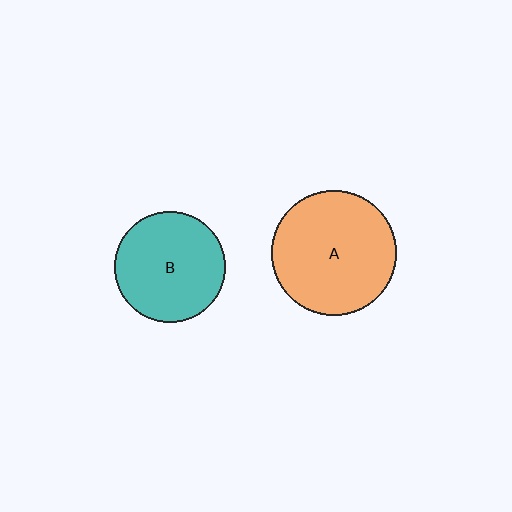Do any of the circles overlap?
No, none of the circles overlap.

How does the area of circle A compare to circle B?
Approximately 1.3 times.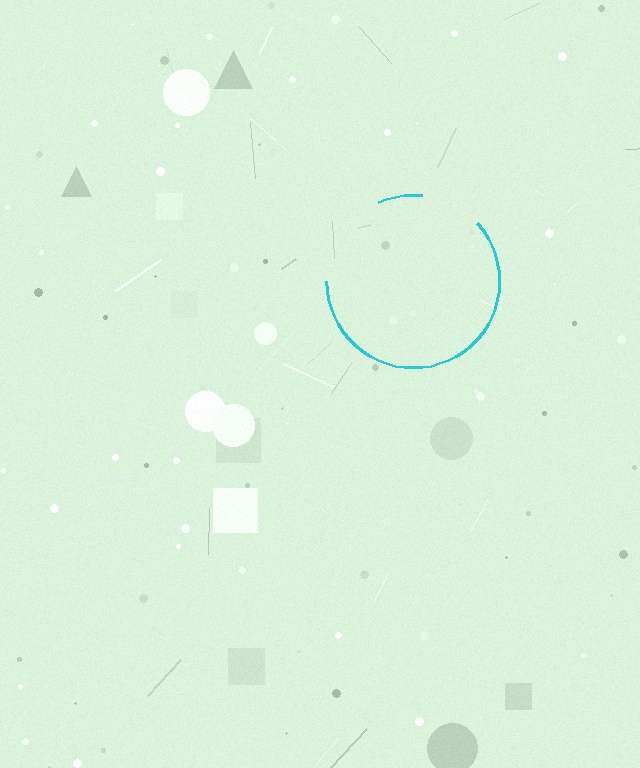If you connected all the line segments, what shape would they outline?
They would outline a circle.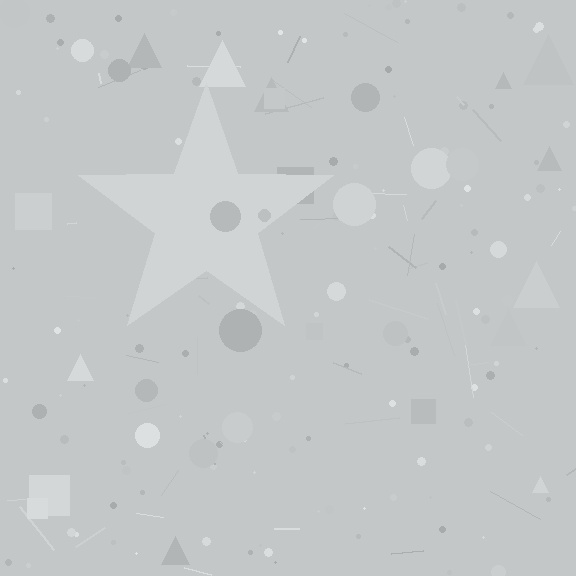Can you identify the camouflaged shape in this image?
The camouflaged shape is a star.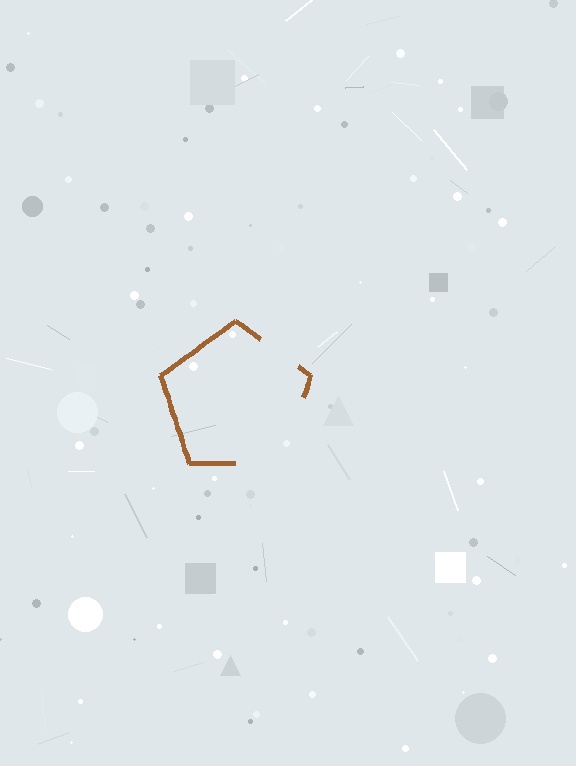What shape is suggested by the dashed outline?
The dashed outline suggests a pentagon.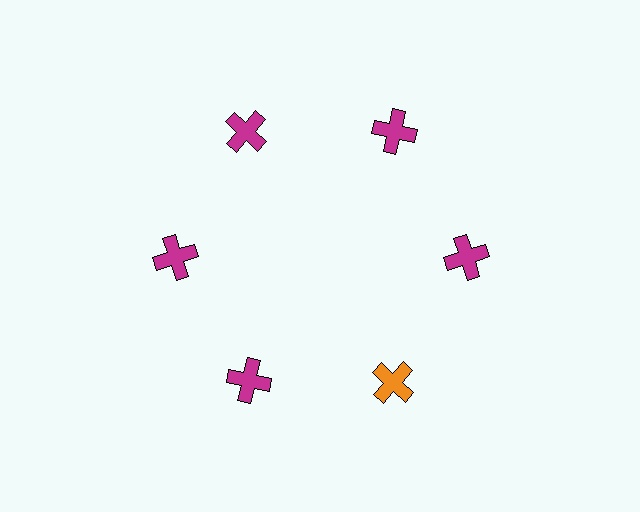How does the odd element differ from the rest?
It has a different color: orange instead of magenta.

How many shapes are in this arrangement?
There are 6 shapes arranged in a ring pattern.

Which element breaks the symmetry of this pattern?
The orange cross at roughly the 5 o'clock position breaks the symmetry. All other shapes are magenta crosses.